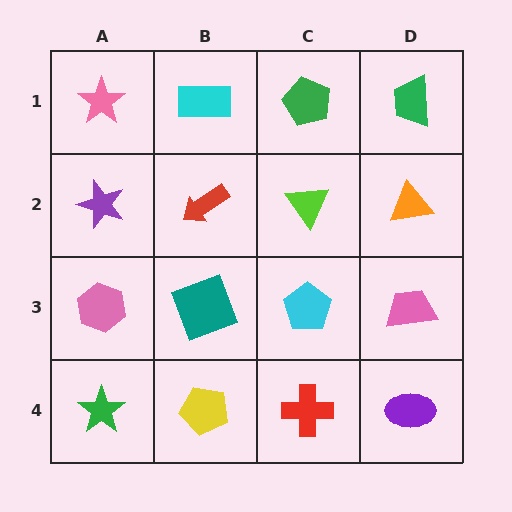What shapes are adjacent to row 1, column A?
A purple star (row 2, column A), a cyan rectangle (row 1, column B).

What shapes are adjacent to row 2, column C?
A green pentagon (row 1, column C), a cyan pentagon (row 3, column C), a red arrow (row 2, column B), an orange triangle (row 2, column D).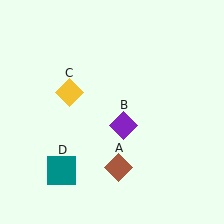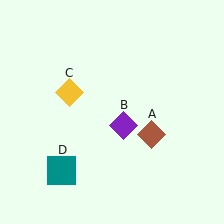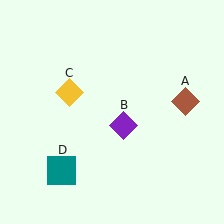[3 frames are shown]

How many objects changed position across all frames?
1 object changed position: brown diamond (object A).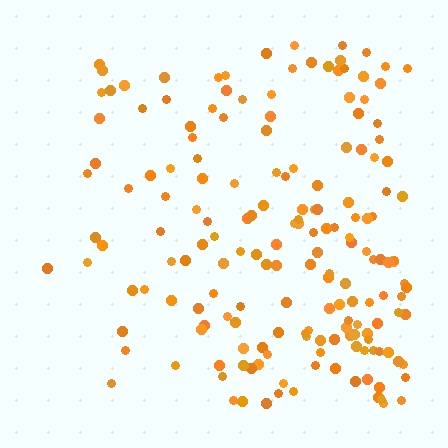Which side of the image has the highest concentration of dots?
The right.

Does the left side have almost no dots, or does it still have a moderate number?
Still a moderate number, just noticeably fewer than the right.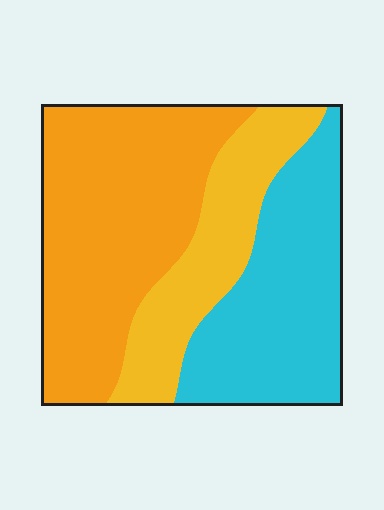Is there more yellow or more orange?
Orange.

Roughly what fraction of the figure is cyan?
Cyan takes up between a sixth and a third of the figure.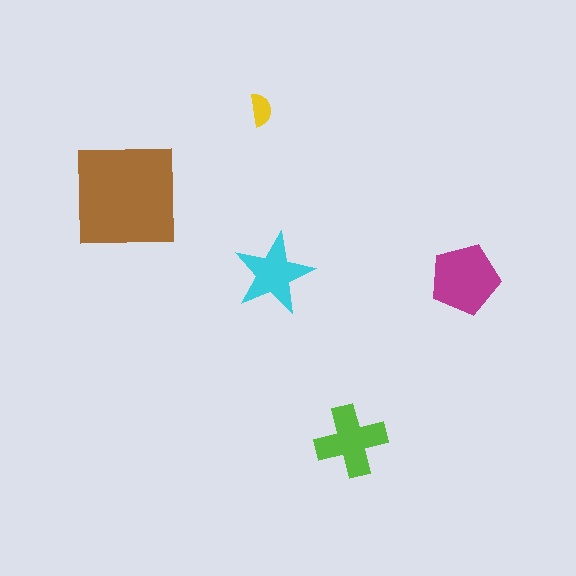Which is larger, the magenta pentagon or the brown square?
The brown square.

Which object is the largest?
The brown square.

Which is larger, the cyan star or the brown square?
The brown square.